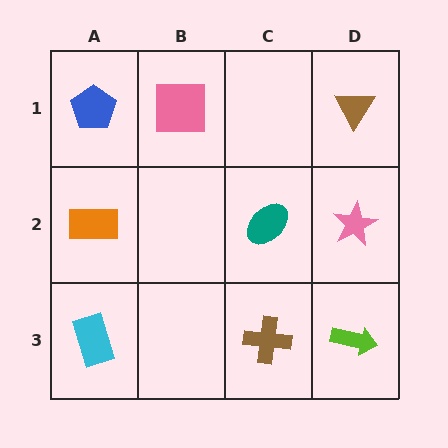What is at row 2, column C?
A teal ellipse.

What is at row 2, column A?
An orange rectangle.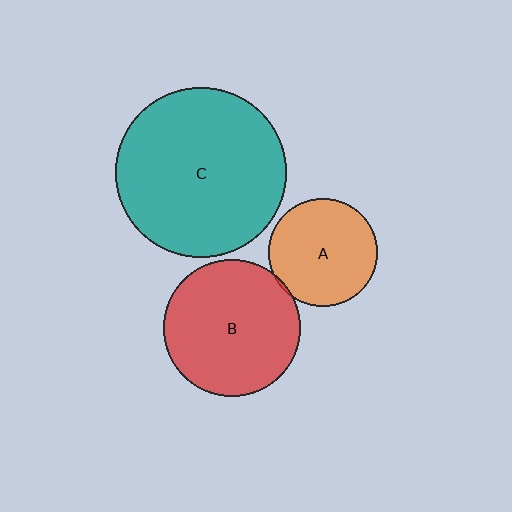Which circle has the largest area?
Circle C (teal).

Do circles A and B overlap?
Yes.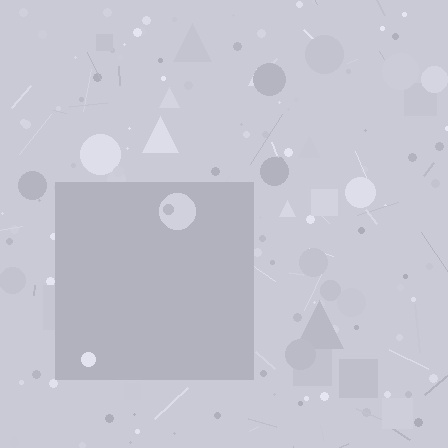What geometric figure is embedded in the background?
A square is embedded in the background.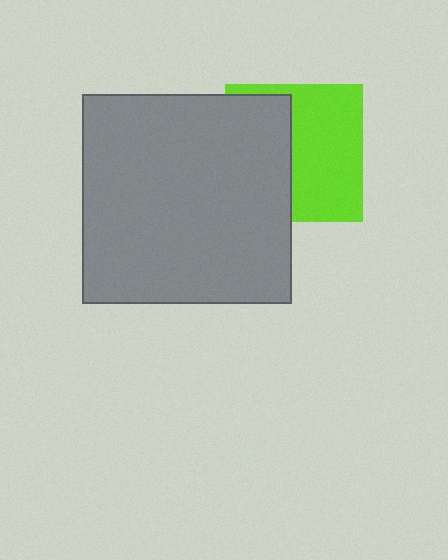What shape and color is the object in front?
The object in front is a gray square.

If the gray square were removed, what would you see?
You would see the complete lime square.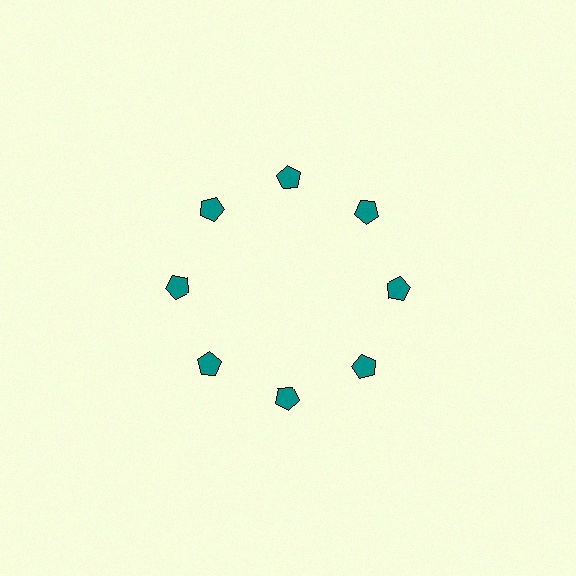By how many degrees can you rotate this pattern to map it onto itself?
The pattern maps onto itself every 45 degrees of rotation.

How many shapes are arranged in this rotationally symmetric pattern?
There are 8 shapes, arranged in 8 groups of 1.